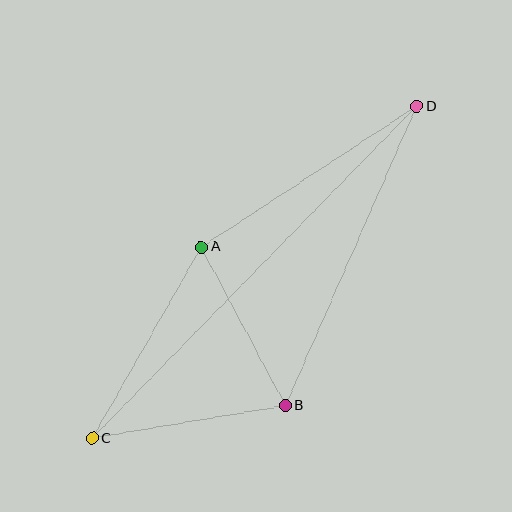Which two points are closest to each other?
Points A and B are closest to each other.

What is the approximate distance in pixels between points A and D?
The distance between A and D is approximately 257 pixels.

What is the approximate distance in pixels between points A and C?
The distance between A and C is approximately 220 pixels.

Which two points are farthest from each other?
Points C and D are farthest from each other.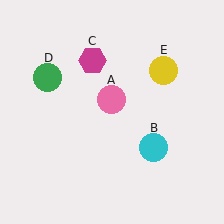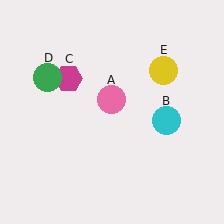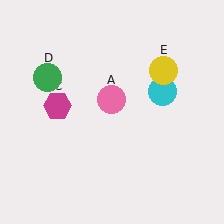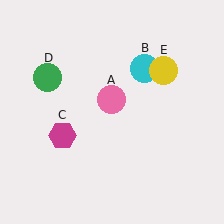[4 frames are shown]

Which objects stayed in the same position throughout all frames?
Pink circle (object A) and green circle (object D) and yellow circle (object E) remained stationary.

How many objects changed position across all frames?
2 objects changed position: cyan circle (object B), magenta hexagon (object C).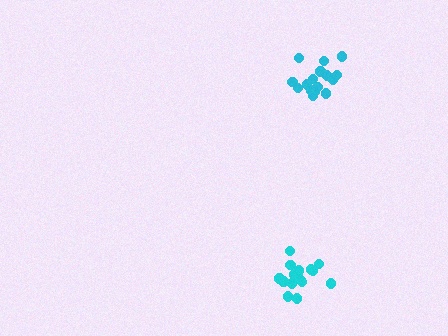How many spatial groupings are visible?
There are 2 spatial groupings.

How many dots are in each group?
Group 1: 17 dots, Group 2: 17 dots (34 total).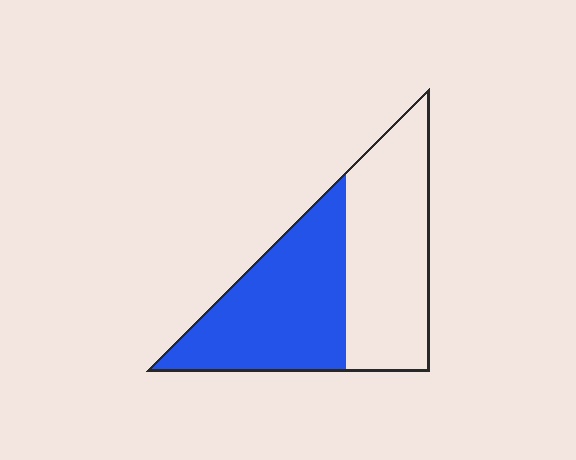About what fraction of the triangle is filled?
About one half (1/2).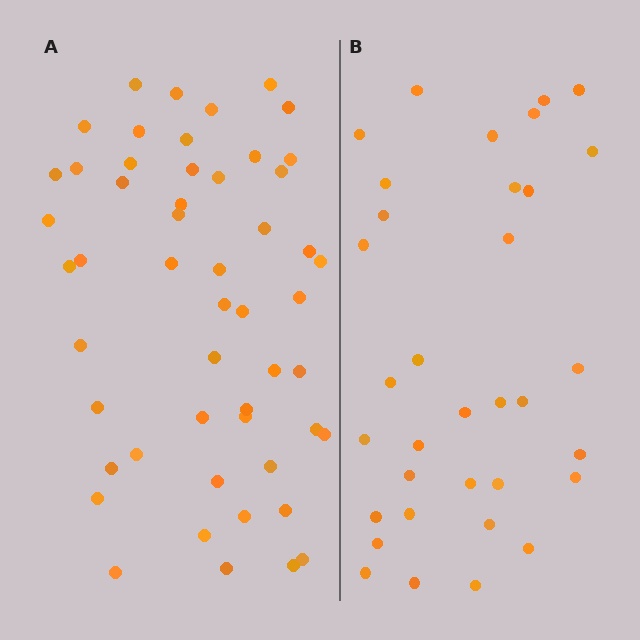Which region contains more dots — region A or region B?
Region A (the left region) has more dots.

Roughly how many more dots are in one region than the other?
Region A has approximately 20 more dots than region B.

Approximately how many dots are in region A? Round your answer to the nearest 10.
About 50 dots. (The exact count is 52, which rounds to 50.)